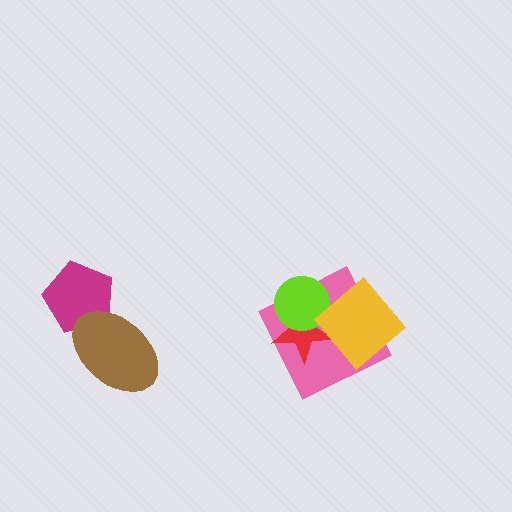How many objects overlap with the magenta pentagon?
1 object overlaps with the magenta pentagon.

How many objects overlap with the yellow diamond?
2 objects overlap with the yellow diamond.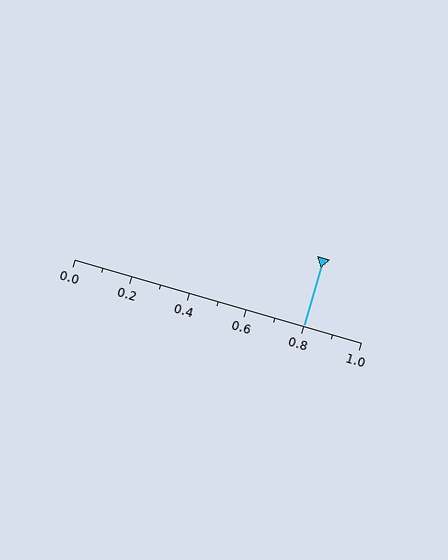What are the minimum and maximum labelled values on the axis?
The axis runs from 0.0 to 1.0.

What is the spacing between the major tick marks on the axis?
The major ticks are spaced 0.2 apart.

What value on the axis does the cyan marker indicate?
The marker indicates approximately 0.8.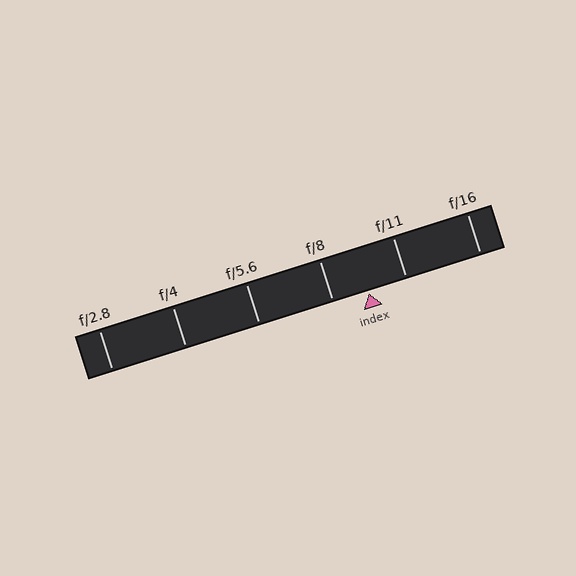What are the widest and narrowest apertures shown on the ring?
The widest aperture shown is f/2.8 and the narrowest is f/16.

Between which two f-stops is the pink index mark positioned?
The index mark is between f/8 and f/11.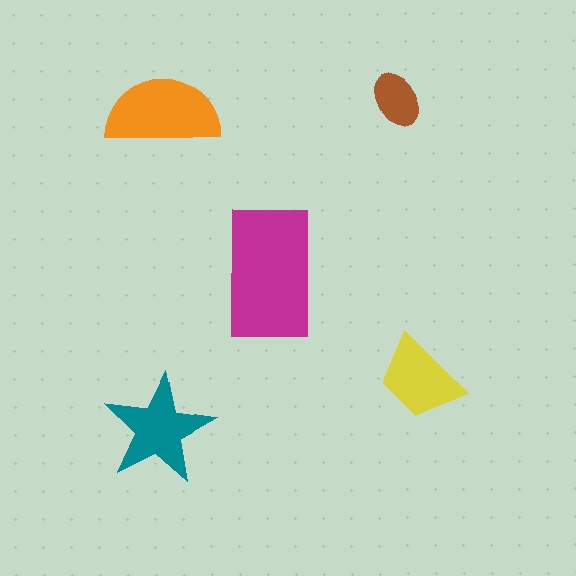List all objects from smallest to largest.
The brown ellipse, the yellow trapezoid, the teal star, the orange semicircle, the magenta rectangle.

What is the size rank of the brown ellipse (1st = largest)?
5th.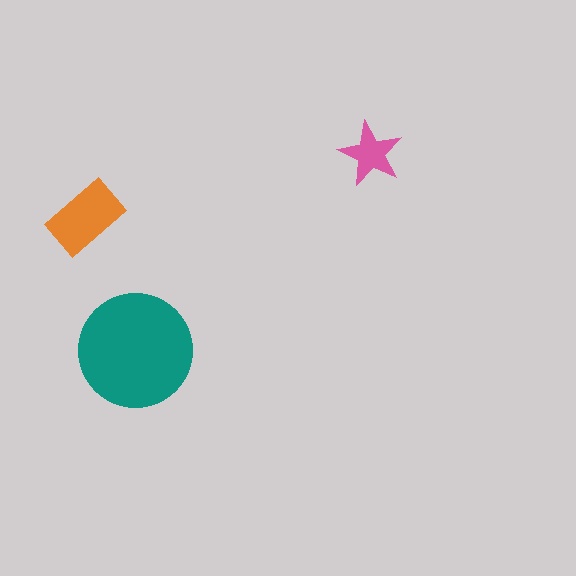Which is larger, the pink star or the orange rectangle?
The orange rectangle.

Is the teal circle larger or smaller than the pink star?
Larger.